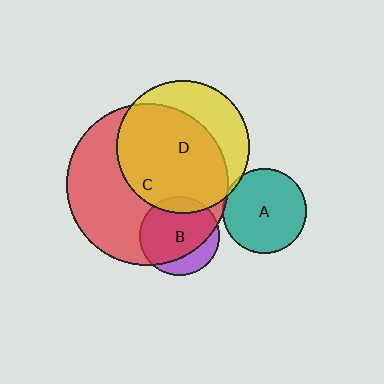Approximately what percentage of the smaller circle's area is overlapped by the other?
Approximately 15%.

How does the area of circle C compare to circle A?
Approximately 3.7 times.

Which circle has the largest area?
Circle C (red).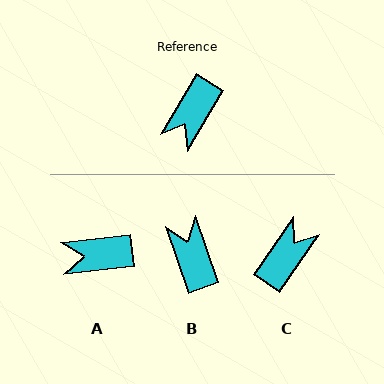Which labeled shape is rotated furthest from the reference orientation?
C, about 176 degrees away.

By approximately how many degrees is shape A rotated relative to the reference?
Approximately 53 degrees clockwise.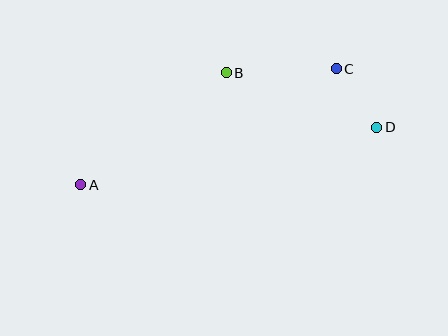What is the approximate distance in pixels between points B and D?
The distance between B and D is approximately 160 pixels.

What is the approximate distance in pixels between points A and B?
The distance between A and B is approximately 183 pixels.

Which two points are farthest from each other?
Points A and D are farthest from each other.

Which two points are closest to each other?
Points C and D are closest to each other.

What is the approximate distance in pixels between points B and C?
The distance between B and C is approximately 110 pixels.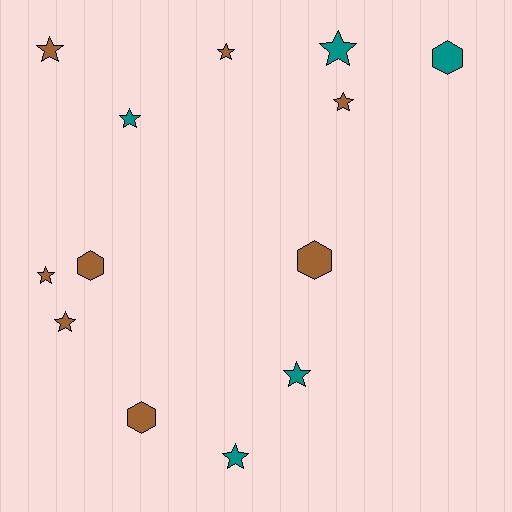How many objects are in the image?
There are 13 objects.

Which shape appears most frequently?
Star, with 9 objects.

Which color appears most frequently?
Brown, with 8 objects.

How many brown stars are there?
There are 5 brown stars.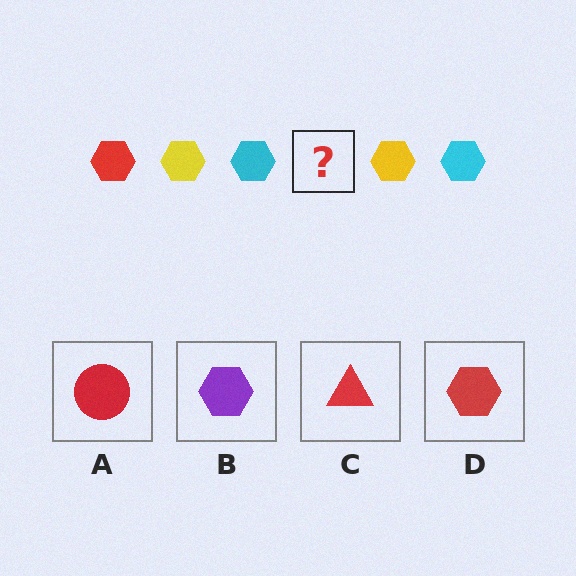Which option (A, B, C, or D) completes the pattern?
D.